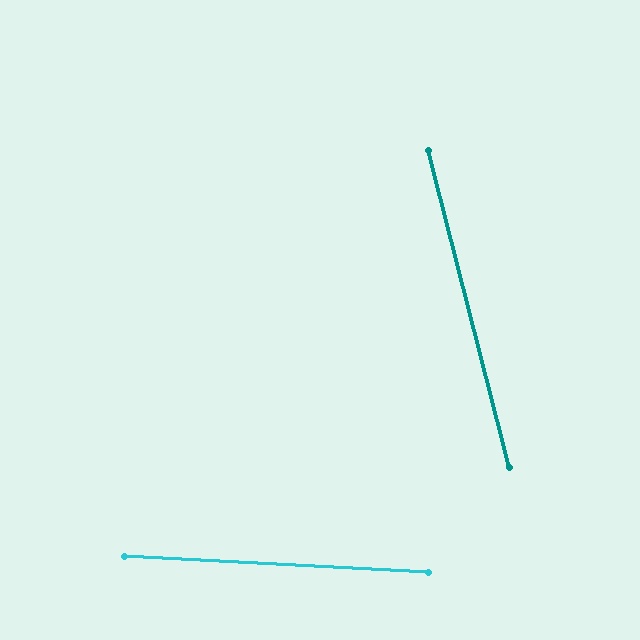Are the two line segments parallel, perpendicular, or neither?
Neither parallel nor perpendicular — they differ by about 73°.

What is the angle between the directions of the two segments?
Approximately 73 degrees.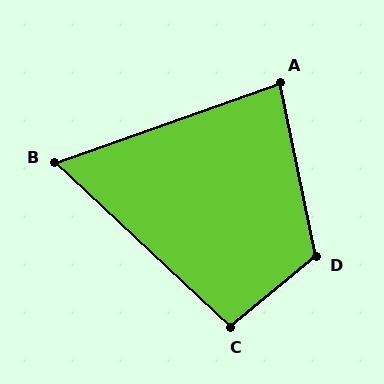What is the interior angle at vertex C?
Approximately 98 degrees (obtuse).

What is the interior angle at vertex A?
Approximately 82 degrees (acute).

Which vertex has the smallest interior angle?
B, at approximately 63 degrees.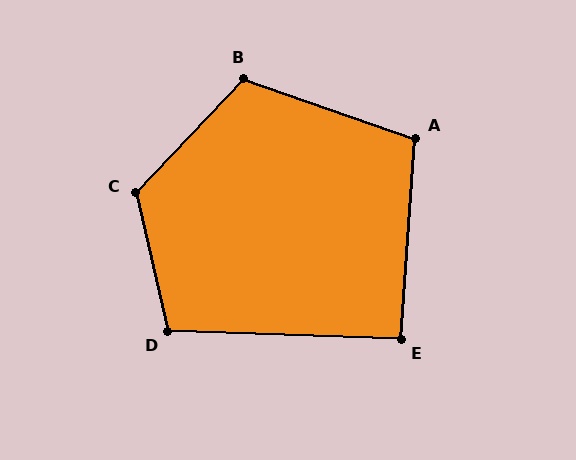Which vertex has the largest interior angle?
C, at approximately 123 degrees.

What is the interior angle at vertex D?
Approximately 105 degrees (obtuse).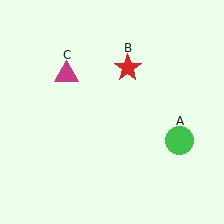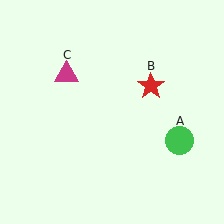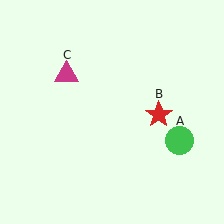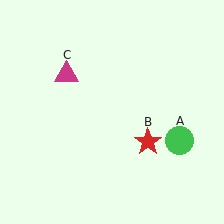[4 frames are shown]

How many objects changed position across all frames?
1 object changed position: red star (object B).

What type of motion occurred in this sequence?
The red star (object B) rotated clockwise around the center of the scene.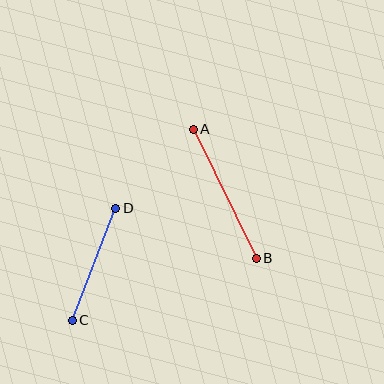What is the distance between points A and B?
The distance is approximately 143 pixels.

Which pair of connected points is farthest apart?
Points A and B are farthest apart.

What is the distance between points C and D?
The distance is approximately 120 pixels.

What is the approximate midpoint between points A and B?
The midpoint is at approximately (225, 194) pixels.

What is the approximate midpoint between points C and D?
The midpoint is at approximately (94, 264) pixels.